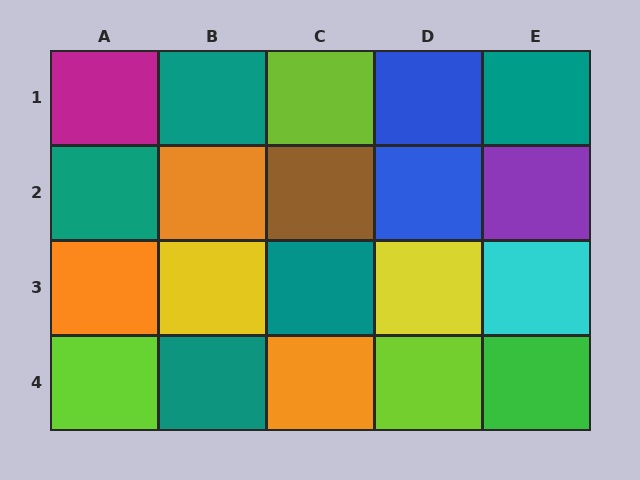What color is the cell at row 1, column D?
Blue.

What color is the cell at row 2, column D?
Blue.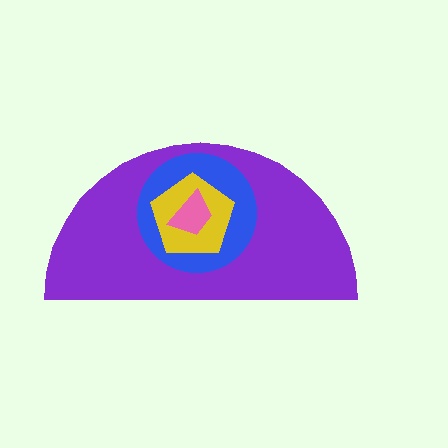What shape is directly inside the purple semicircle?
The blue circle.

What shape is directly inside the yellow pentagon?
The pink trapezoid.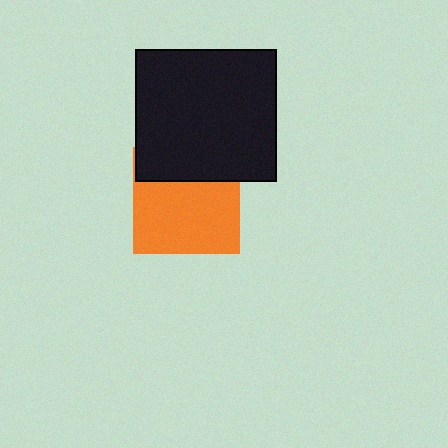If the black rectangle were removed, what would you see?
You would see the complete orange square.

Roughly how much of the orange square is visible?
Most of it is visible (roughly 69%).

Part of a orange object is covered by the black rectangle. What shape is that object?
It is a square.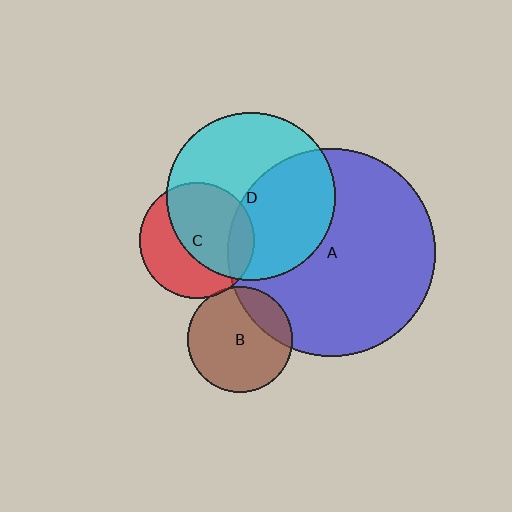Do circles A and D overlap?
Yes.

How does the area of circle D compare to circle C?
Approximately 2.1 times.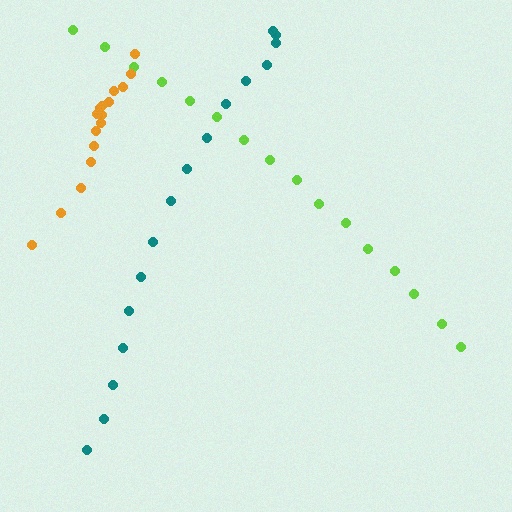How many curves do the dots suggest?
There are 3 distinct paths.